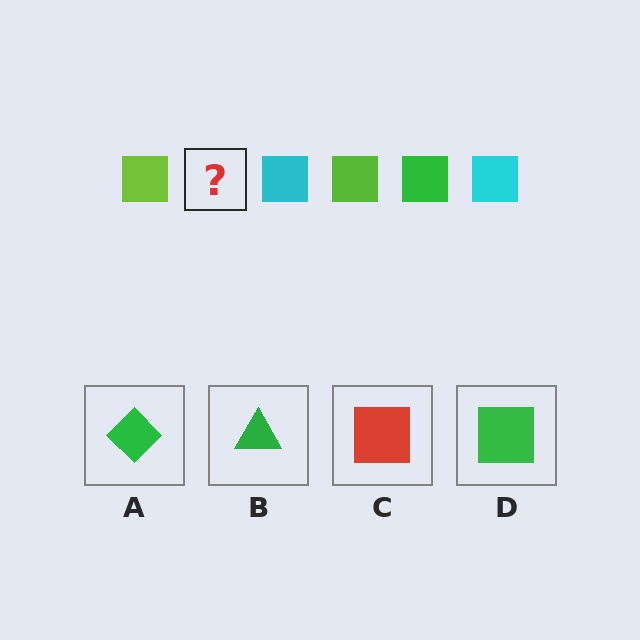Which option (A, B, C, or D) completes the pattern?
D.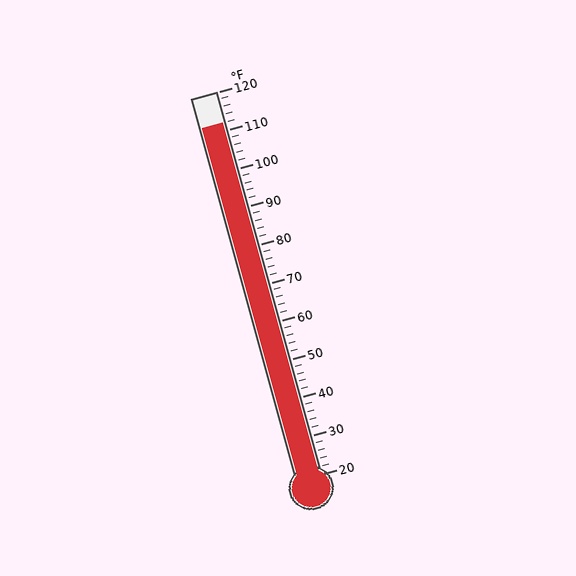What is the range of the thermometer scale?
The thermometer scale ranges from 20°F to 120°F.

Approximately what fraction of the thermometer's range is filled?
The thermometer is filled to approximately 90% of its range.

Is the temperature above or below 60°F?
The temperature is above 60°F.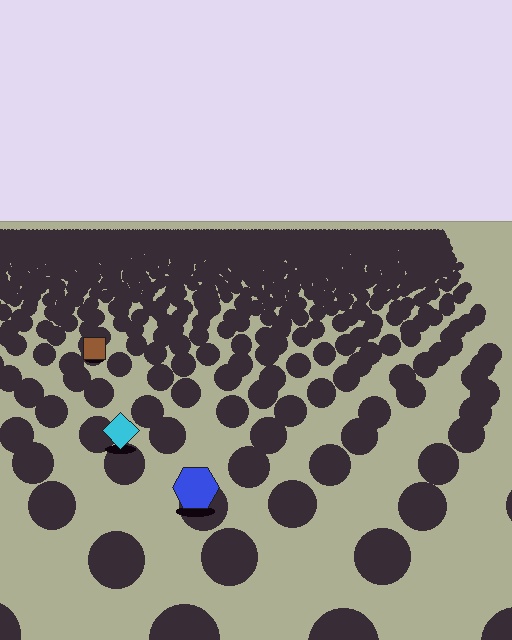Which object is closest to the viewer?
The blue hexagon is closest. The texture marks near it are larger and more spread out.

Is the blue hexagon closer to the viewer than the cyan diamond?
Yes. The blue hexagon is closer — you can tell from the texture gradient: the ground texture is coarser near it.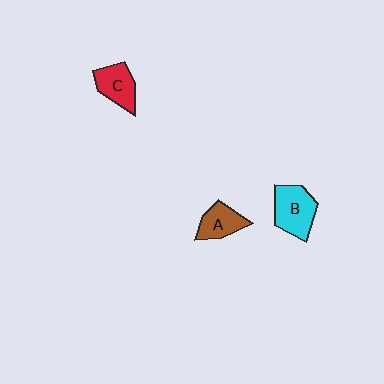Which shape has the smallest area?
Shape A (brown).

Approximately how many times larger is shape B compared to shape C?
Approximately 1.3 times.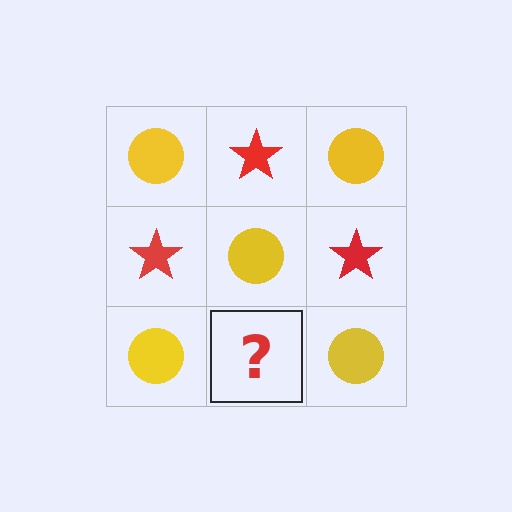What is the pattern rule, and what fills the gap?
The rule is that it alternates yellow circle and red star in a checkerboard pattern. The gap should be filled with a red star.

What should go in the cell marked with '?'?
The missing cell should contain a red star.